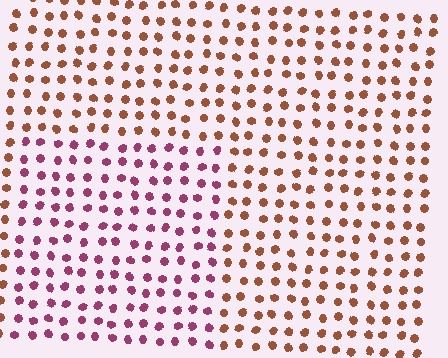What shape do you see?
I see a rectangle.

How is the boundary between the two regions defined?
The boundary is defined purely by a slight shift in hue (about 49 degrees). Spacing, size, and orientation are identical on both sides.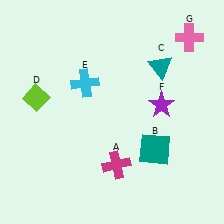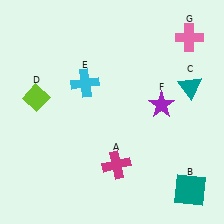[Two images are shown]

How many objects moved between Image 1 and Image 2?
2 objects moved between the two images.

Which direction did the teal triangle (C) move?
The teal triangle (C) moved right.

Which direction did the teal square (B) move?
The teal square (B) moved down.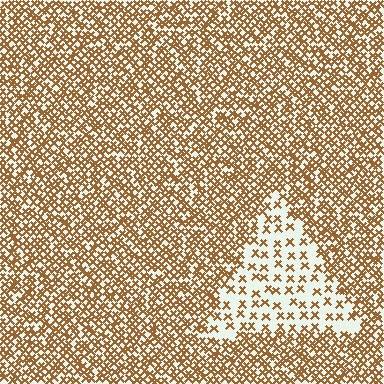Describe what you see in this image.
The image contains small brown elements arranged at two different densities. A triangle-shaped region is visible where the elements are less densely packed than the surrounding area.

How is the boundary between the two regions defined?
The boundary is defined by a change in element density (approximately 2.8x ratio). All elements are the same color, size, and shape.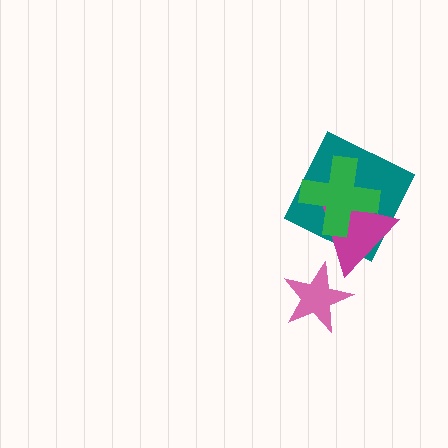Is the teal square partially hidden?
Yes, it is partially covered by another shape.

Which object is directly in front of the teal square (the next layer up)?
The magenta triangle is directly in front of the teal square.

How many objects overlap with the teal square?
2 objects overlap with the teal square.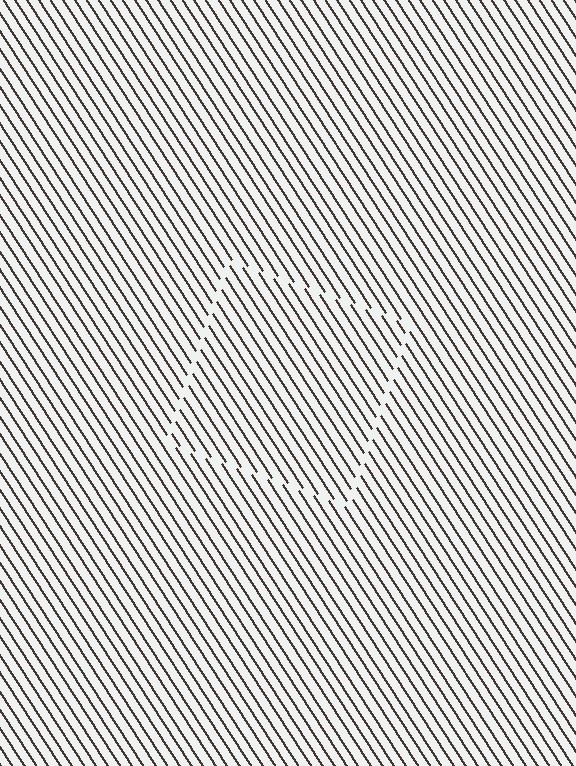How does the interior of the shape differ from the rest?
The interior of the shape contains the same grating, shifted by half a period — the contour is defined by the phase discontinuity where line-ends from the inner and outer gratings abut.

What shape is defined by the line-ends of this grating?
An illusory square. The interior of the shape contains the same grating, shifted by half a period — the contour is defined by the phase discontinuity where line-ends from the inner and outer gratings abut.